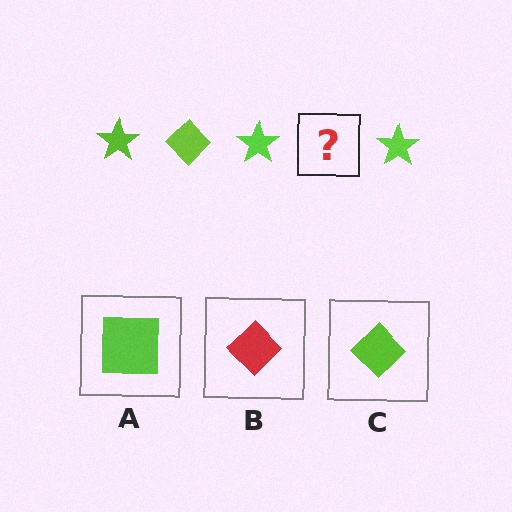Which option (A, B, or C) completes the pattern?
C.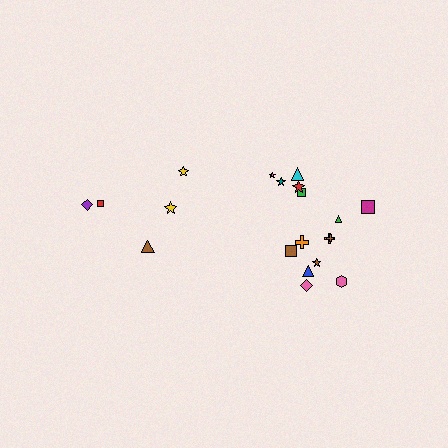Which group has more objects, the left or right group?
The right group.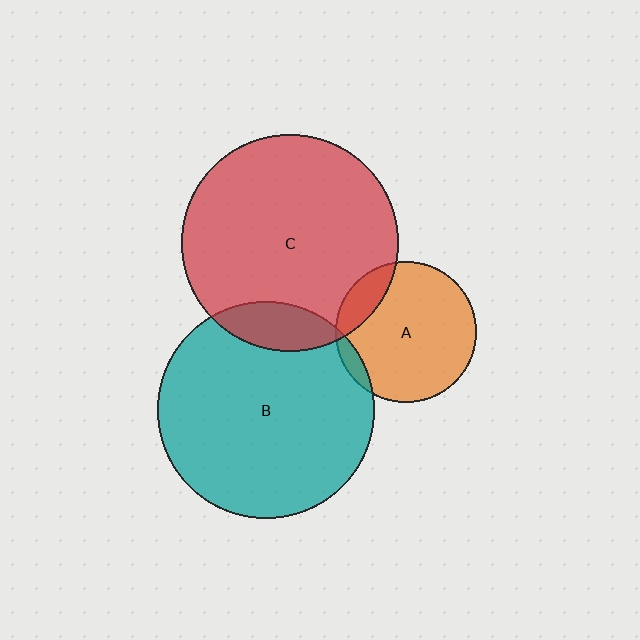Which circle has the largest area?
Circle C (red).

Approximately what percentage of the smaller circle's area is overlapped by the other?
Approximately 15%.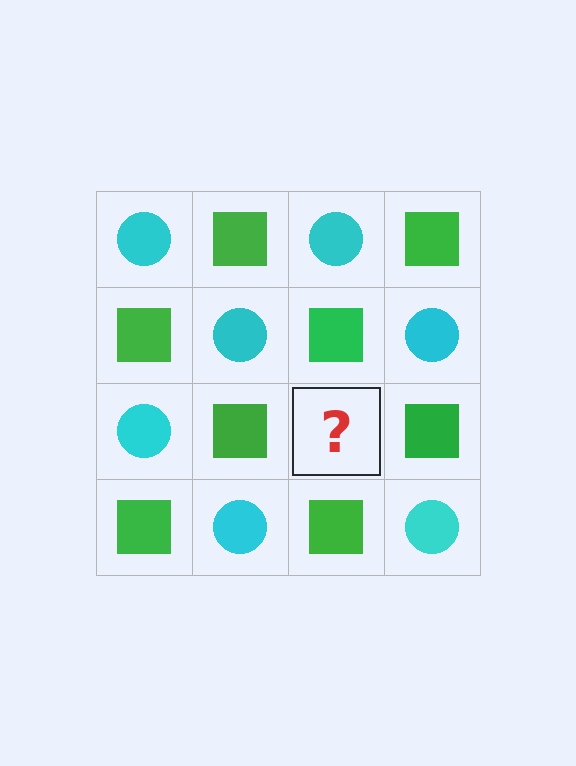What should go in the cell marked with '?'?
The missing cell should contain a cyan circle.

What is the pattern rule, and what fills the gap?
The rule is that it alternates cyan circle and green square in a checkerboard pattern. The gap should be filled with a cyan circle.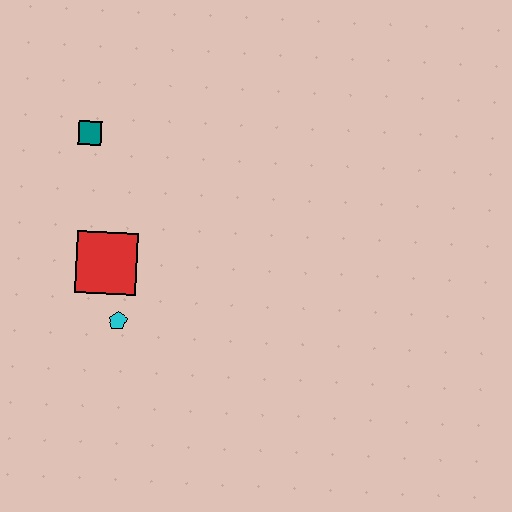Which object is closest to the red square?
The cyan pentagon is closest to the red square.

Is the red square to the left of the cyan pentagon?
Yes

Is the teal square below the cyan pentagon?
No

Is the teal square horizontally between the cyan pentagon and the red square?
No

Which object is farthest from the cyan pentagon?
The teal square is farthest from the cyan pentagon.